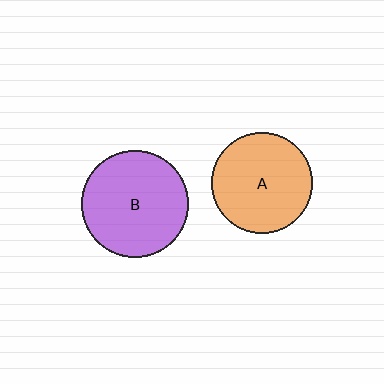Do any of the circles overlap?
No, none of the circles overlap.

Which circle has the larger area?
Circle B (purple).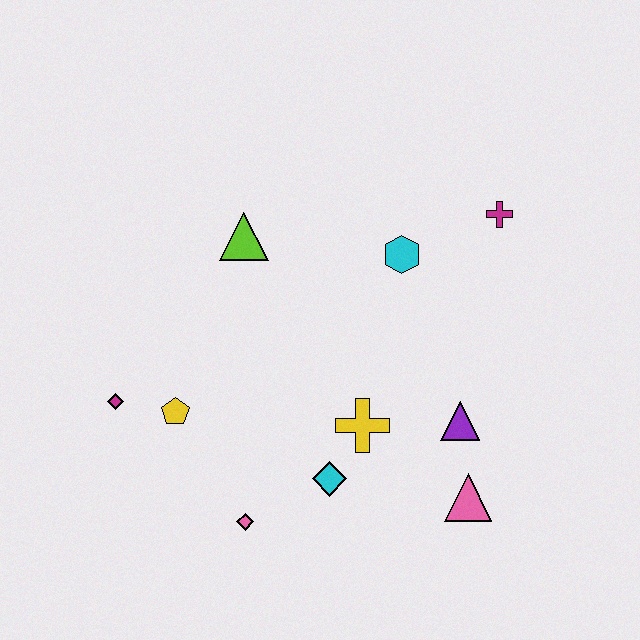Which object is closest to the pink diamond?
The cyan diamond is closest to the pink diamond.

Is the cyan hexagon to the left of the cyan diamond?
No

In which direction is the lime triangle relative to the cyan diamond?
The lime triangle is above the cyan diamond.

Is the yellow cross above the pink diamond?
Yes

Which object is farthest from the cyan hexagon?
The magenta diamond is farthest from the cyan hexagon.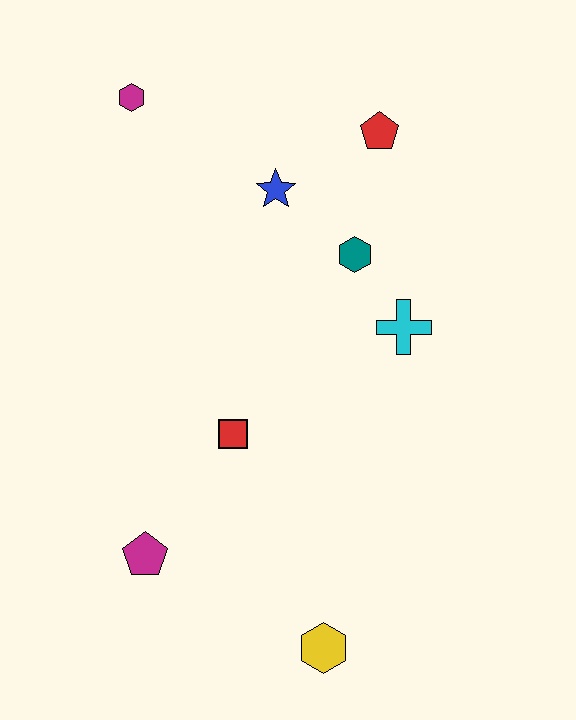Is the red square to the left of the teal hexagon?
Yes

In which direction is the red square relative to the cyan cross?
The red square is to the left of the cyan cross.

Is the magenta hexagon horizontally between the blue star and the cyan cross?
No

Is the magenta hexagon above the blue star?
Yes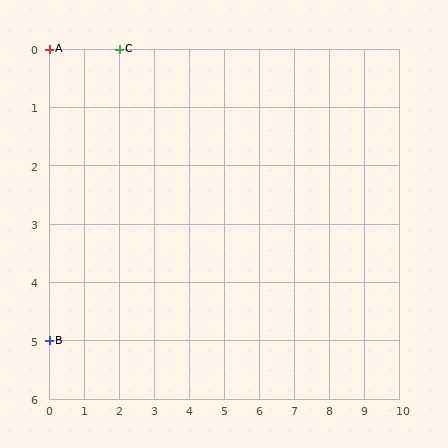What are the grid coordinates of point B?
Point B is at grid coordinates (0, 5).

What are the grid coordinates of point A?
Point A is at grid coordinates (0, 0).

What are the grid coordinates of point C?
Point C is at grid coordinates (2, 0).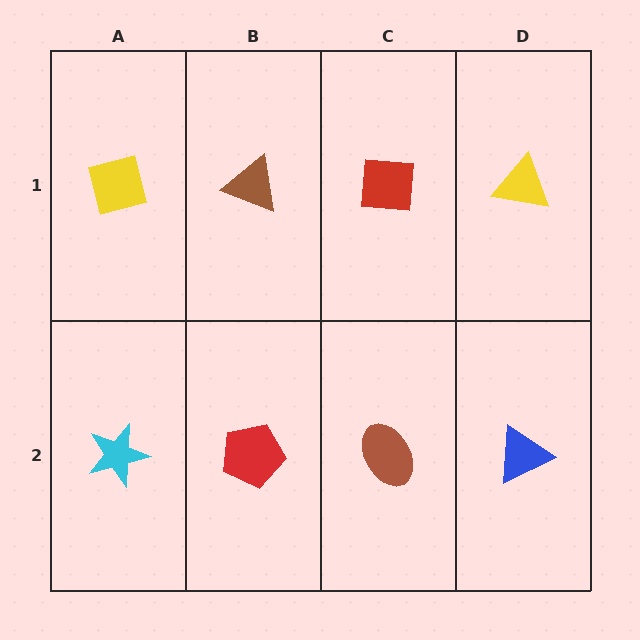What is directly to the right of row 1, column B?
A red square.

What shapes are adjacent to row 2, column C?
A red square (row 1, column C), a red pentagon (row 2, column B), a blue triangle (row 2, column D).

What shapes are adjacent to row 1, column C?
A brown ellipse (row 2, column C), a brown triangle (row 1, column B), a yellow triangle (row 1, column D).